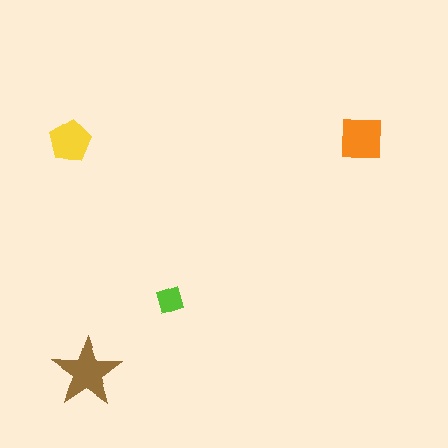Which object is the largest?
The brown star.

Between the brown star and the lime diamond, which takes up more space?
The brown star.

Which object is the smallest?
The lime diamond.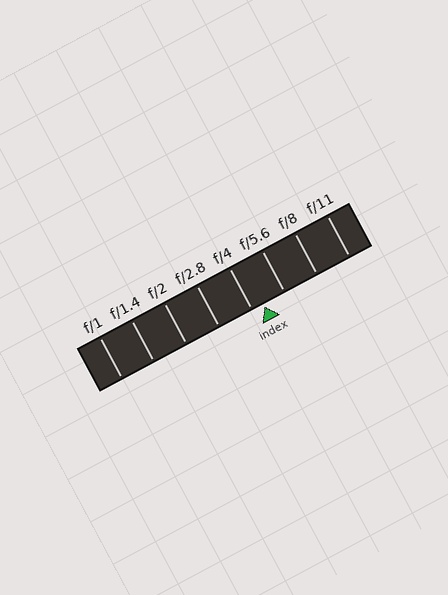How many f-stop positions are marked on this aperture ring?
There are 8 f-stop positions marked.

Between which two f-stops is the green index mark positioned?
The index mark is between f/4 and f/5.6.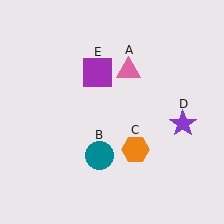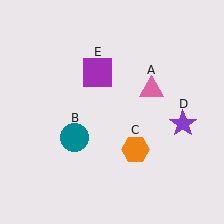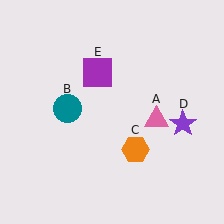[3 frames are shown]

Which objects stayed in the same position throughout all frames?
Orange hexagon (object C) and purple star (object D) and purple square (object E) remained stationary.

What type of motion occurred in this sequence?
The pink triangle (object A), teal circle (object B) rotated clockwise around the center of the scene.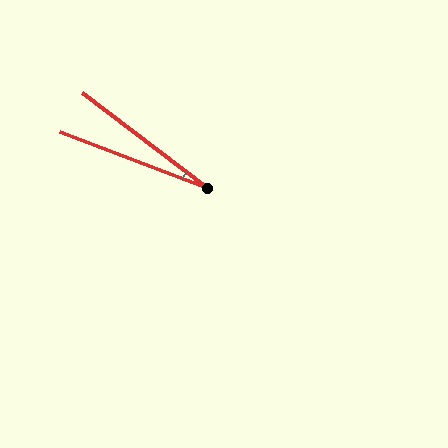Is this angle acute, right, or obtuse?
It is acute.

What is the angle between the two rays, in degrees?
Approximately 16 degrees.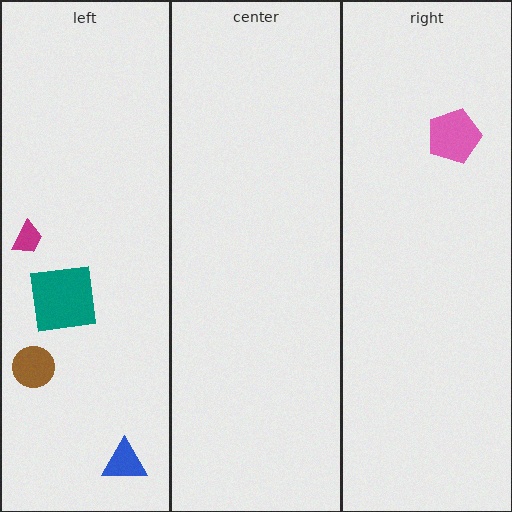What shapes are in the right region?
The pink pentagon.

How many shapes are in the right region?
1.